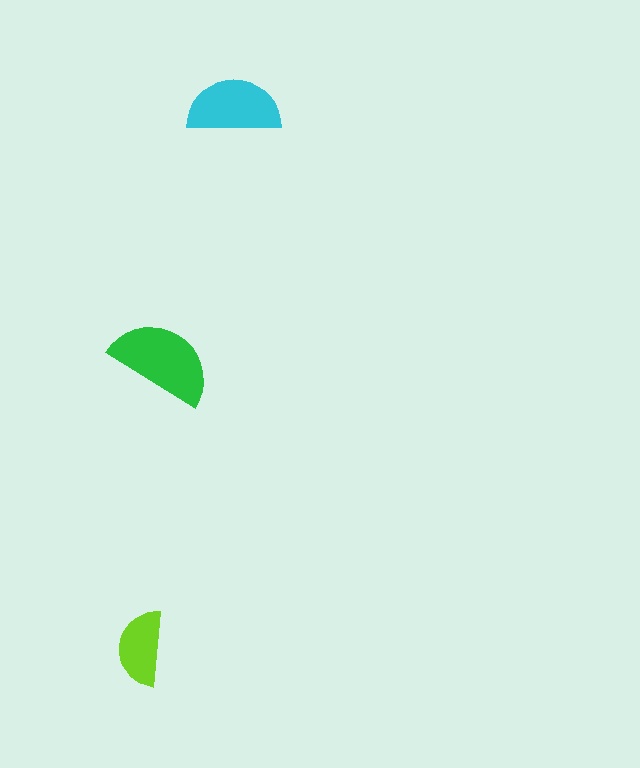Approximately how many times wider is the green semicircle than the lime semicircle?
About 1.5 times wider.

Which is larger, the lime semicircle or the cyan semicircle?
The cyan one.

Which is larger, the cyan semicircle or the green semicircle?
The green one.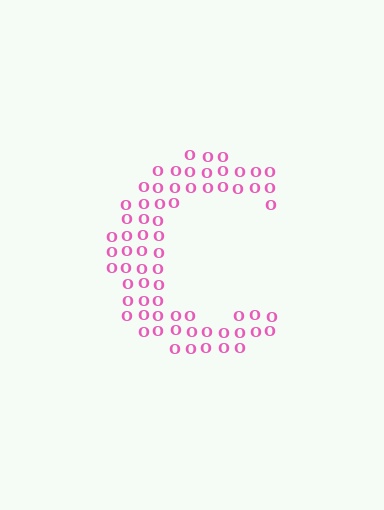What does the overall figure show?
The overall figure shows the letter C.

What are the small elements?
The small elements are letter O's.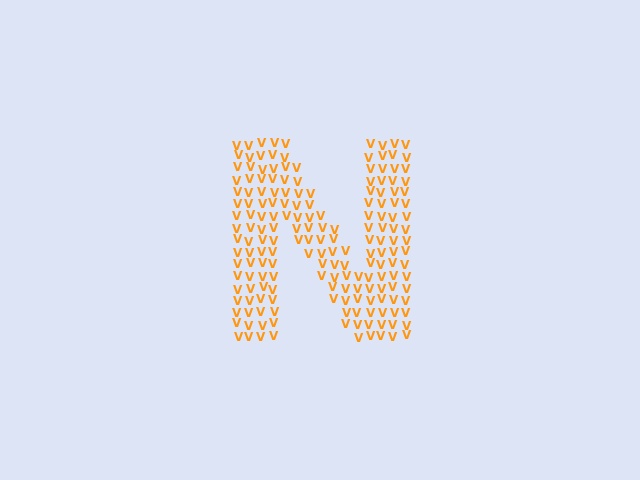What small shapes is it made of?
It is made of small letter V's.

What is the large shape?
The large shape is the letter N.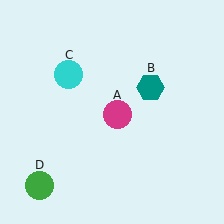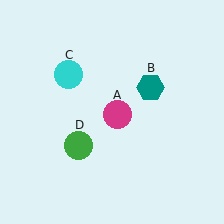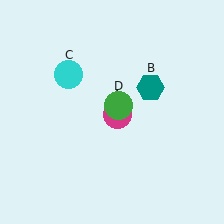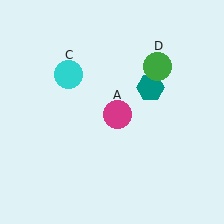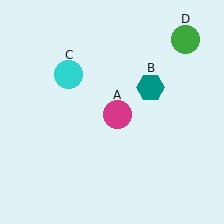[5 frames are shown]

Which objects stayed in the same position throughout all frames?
Magenta circle (object A) and teal hexagon (object B) and cyan circle (object C) remained stationary.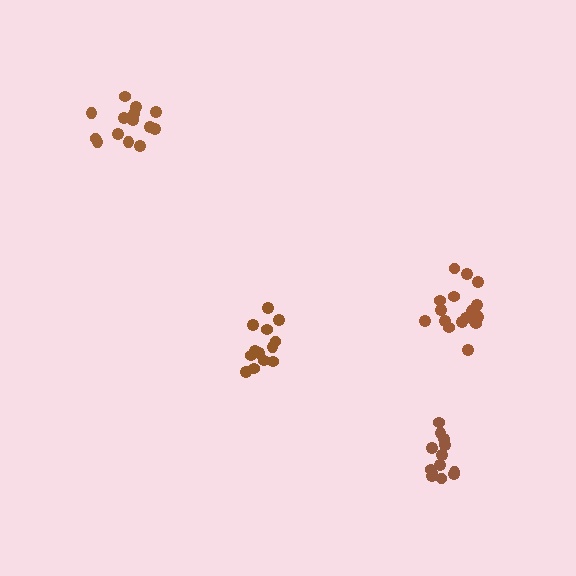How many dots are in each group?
Group 1: 13 dots, Group 2: 14 dots, Group 3: 18 dots, Group 4: 13 dots (58 total).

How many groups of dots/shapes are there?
There are 4 groups.